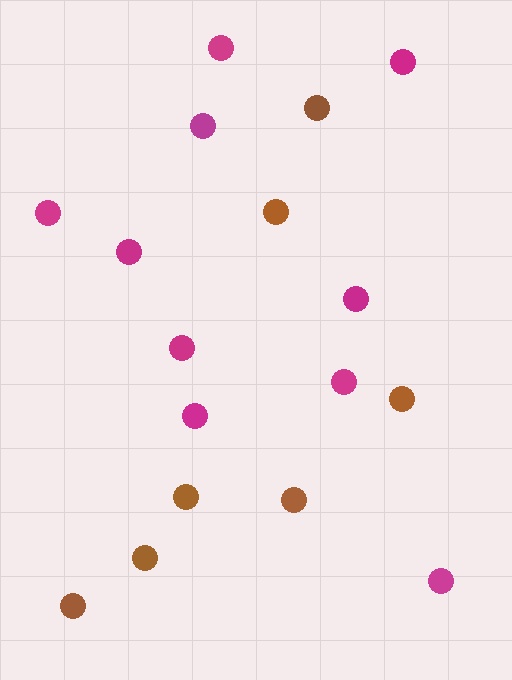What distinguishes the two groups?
There are 2 groups: one group of brown circles (7) and one group of magenta circles (10).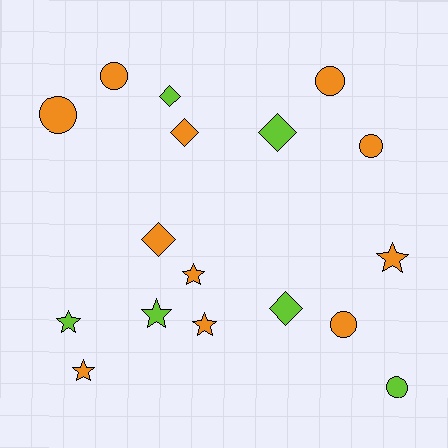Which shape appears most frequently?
Star, with 6 objects.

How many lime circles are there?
There is 1 lime circle.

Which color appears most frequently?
Orange, with 11 objects.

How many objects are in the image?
There are 17 objects.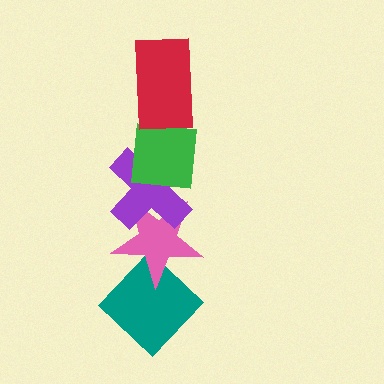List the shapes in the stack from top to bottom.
From top to bottom: the red rectangle, the green square, the purple cross, the pink star, the teal diamond.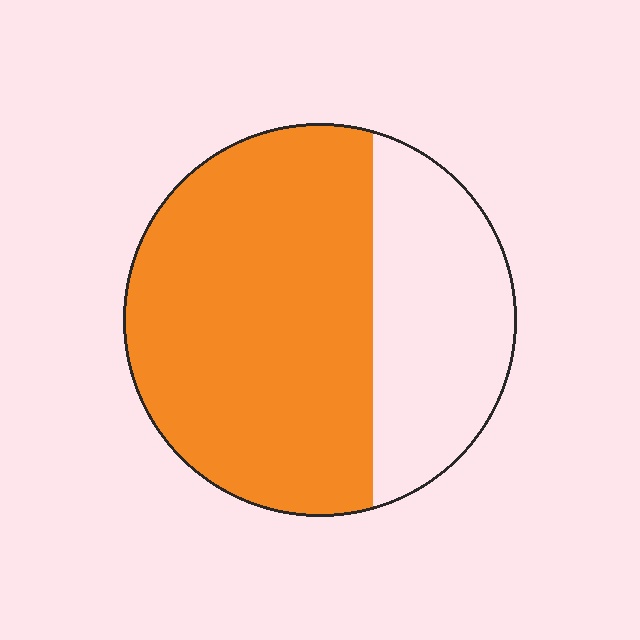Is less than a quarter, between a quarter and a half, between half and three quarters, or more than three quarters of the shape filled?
Between half and three quarters.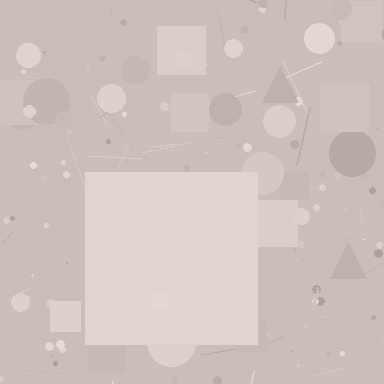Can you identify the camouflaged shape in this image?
The camouflaged shape is a square.